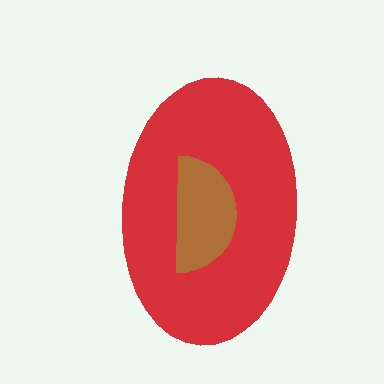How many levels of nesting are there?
2.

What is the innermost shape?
The brown semicircle.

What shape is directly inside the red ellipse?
The brown semicircle.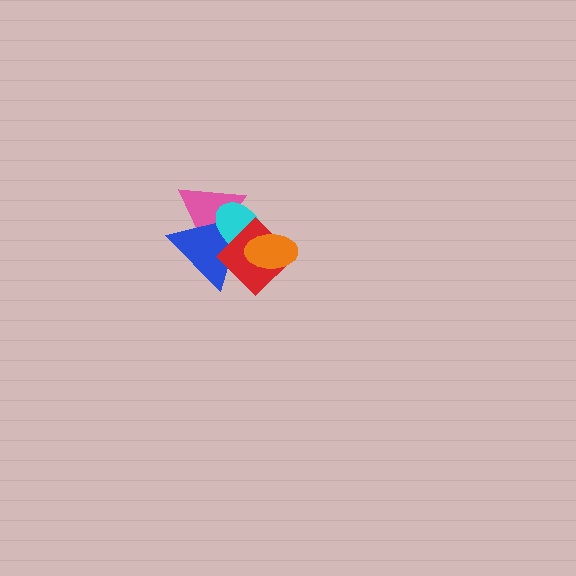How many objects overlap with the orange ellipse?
3 objects overlap with the orange ellipse.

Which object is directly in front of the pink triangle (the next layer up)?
The blue triangle is directly in front of the pink triangle.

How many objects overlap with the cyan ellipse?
4 objects overlap with the cyan ellipse.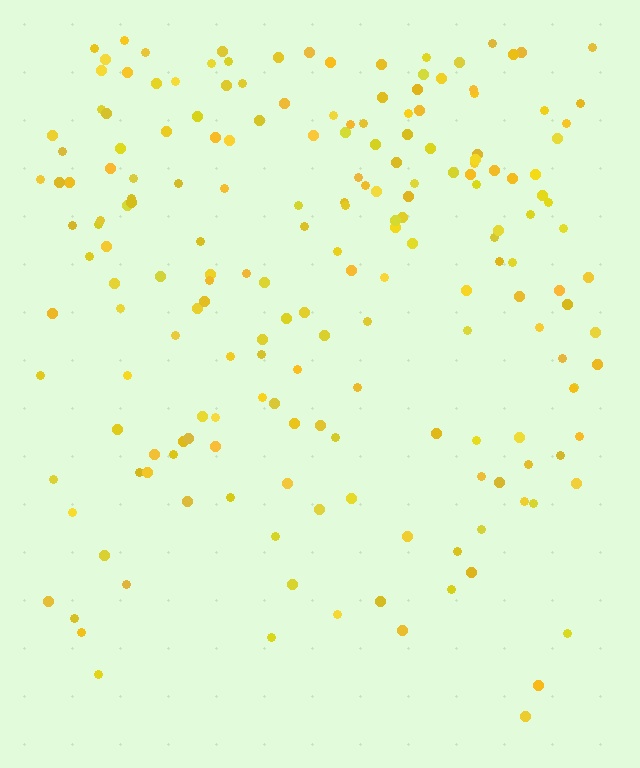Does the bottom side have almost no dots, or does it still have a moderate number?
Still a moderate number, just noticeably fewer than the top.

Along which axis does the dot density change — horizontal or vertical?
Vertical.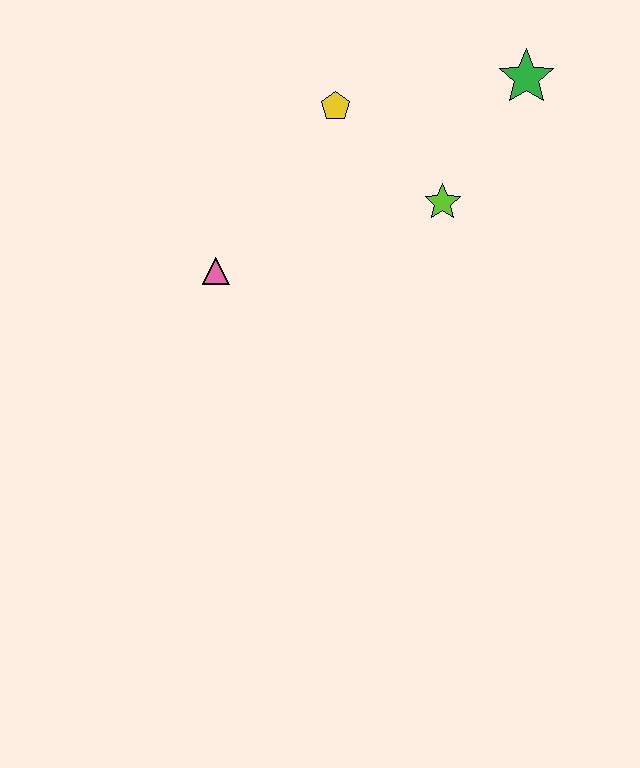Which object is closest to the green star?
The lime star is closest to the green star.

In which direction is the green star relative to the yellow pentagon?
The green star is to the right of the yellow pentagon.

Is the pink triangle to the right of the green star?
No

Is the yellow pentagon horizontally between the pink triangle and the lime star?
Yes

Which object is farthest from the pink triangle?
The green star is farthest from the pink triangle.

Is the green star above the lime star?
Yes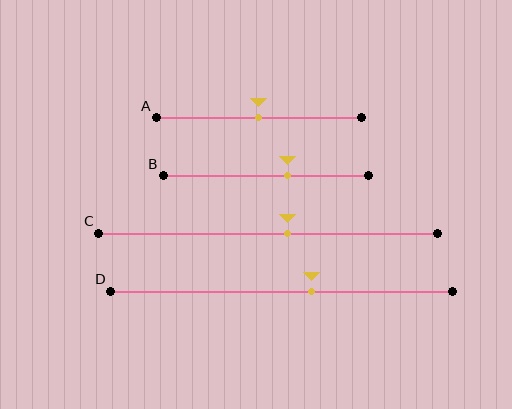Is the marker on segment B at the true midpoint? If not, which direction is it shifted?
No, the marker on segment B is shifted to the right by about 10% of the segment length.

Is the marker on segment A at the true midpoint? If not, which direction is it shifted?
Yes, the marker on segment A is at the true midpoint.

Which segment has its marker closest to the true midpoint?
Segment A has its marker closest to the true midpoint.